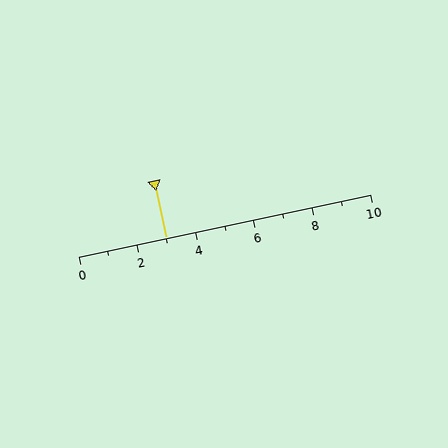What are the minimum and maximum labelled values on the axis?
The axis runs from 0 to 10.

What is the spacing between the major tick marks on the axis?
The major ticks are spaced 2 apart.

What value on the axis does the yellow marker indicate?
The marker indicates approximately 3.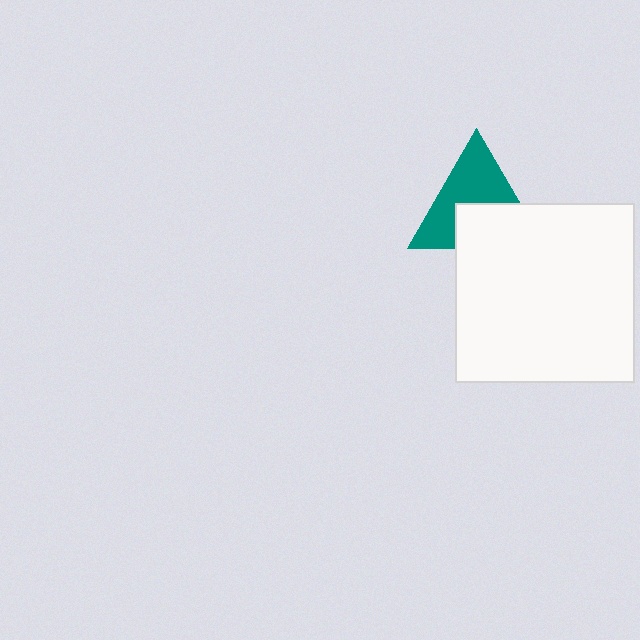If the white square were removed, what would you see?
You would see the complete teal triangle.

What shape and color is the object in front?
The object in front is a white square.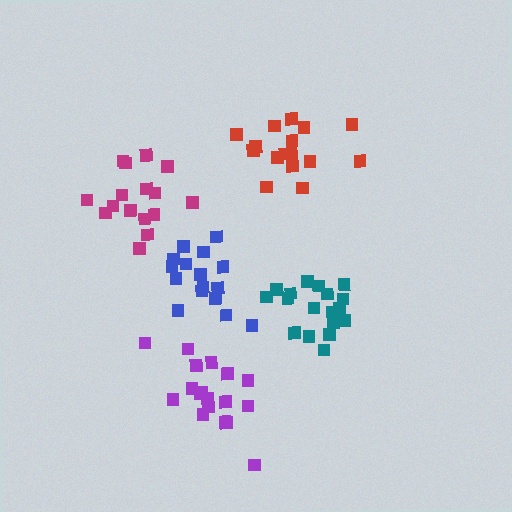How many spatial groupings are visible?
There are 5 spatial groupings.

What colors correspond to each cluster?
The clusters are colored: teal, red, blue, purple, magenta.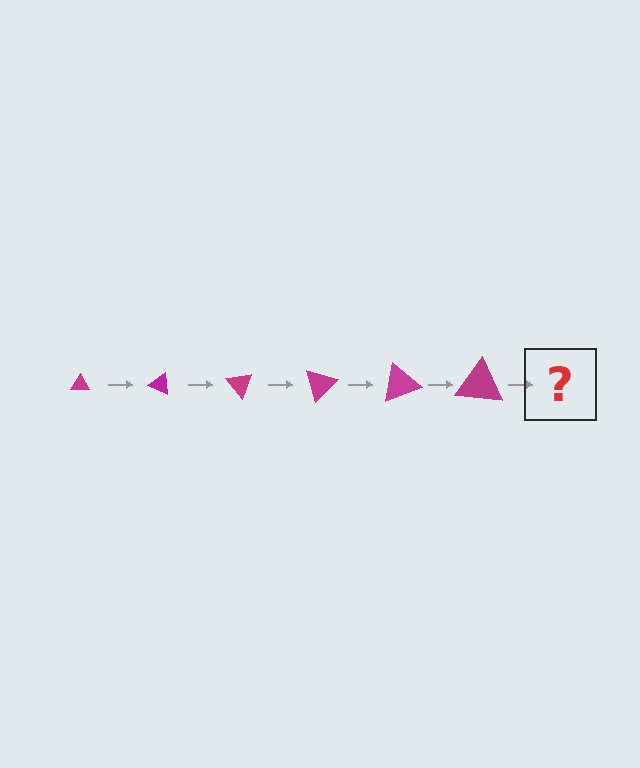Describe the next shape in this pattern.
It should be a triangle, larger than the previous one and rotated 150 degrees from the start.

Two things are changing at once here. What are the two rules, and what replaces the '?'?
The two rules are that the triangle grows larger each step and it rotates 25 degrees each step. The '?' should be a triangle, larger than the previous one and rotated 150 degrees from the start.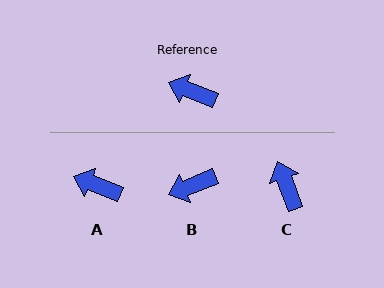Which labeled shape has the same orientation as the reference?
A.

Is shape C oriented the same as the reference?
No, it is off by about 48 degrees.